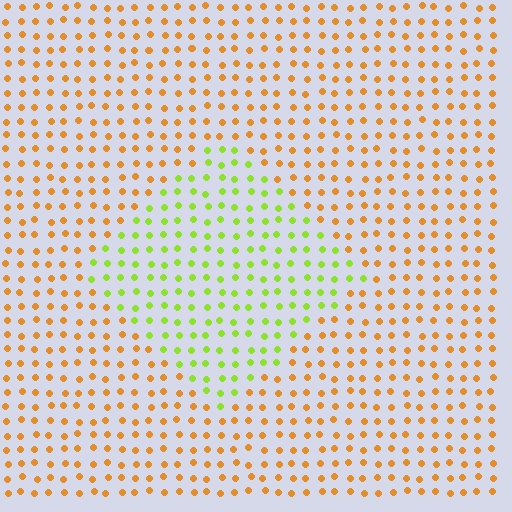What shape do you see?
I see a diamond.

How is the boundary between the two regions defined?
The boundary is defined purely by a slight shift in hue (about 56 degrees). Spacing, size, and orientation are identical on both sides.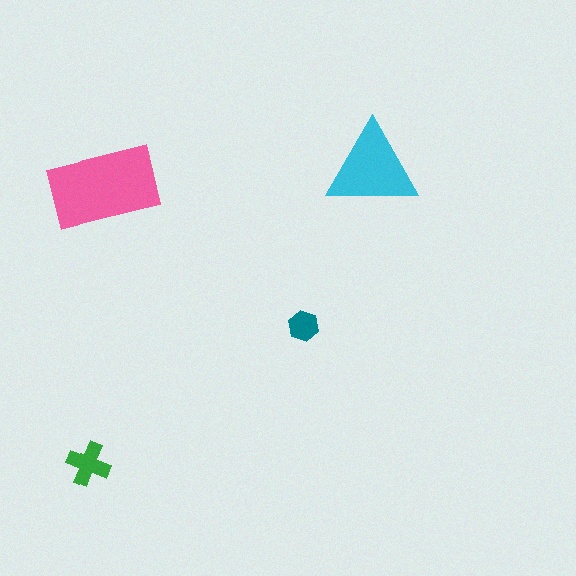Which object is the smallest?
The teal hexagon.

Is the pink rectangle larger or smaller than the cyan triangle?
Larger.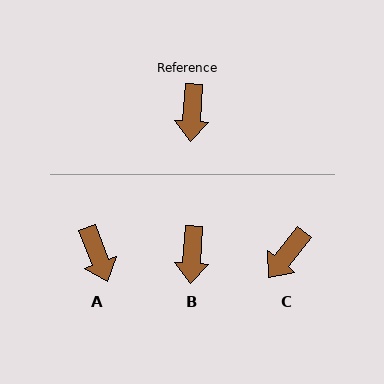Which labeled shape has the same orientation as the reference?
B.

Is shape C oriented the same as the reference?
No, it is off by about 35 degrees.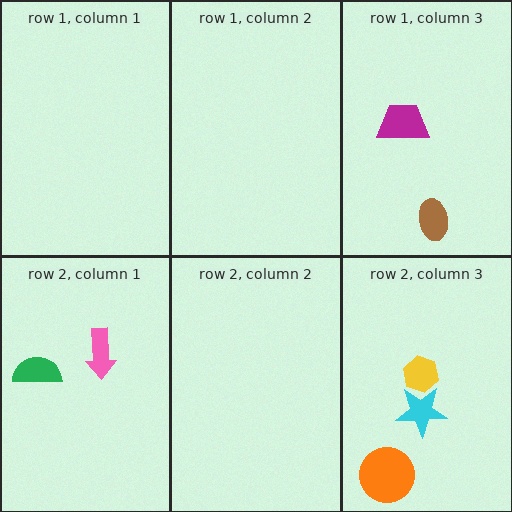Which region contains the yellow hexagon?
The row 2, column 3 region.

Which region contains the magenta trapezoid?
The row 1, column 3 region.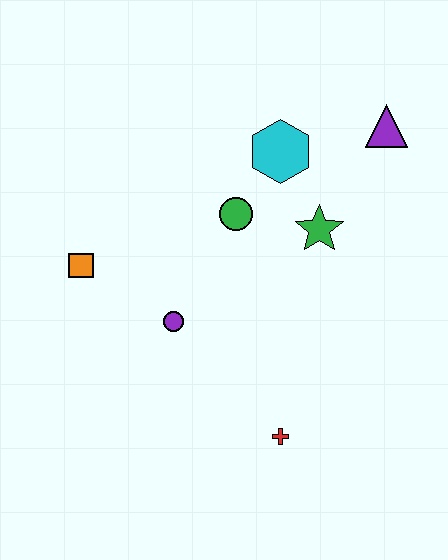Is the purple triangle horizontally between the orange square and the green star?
No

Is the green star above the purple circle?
Yes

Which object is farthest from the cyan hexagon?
The red cross is farthest from the cyan hexagon.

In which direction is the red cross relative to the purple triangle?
The red cross is below the purple triangle.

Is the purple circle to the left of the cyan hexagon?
Yes